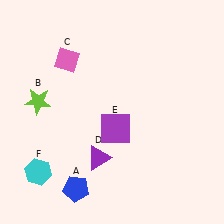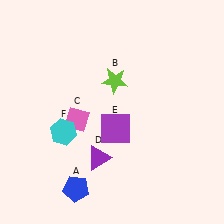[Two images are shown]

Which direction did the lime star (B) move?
The lime star (B) moved right.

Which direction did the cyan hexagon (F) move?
The cyan hexagon (F) moved up.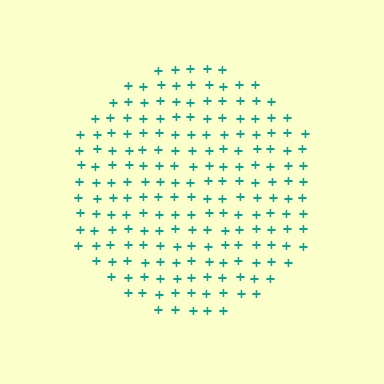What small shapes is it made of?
It is made of small plus signs.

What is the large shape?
The large shape is a circle.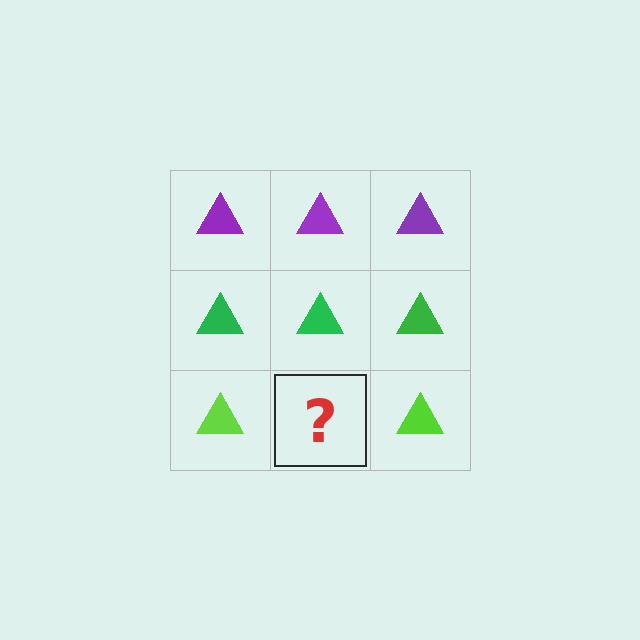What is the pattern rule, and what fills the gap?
The rule is that each row has a consistent color. The gap should be filled with a lime triangle.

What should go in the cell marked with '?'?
The missing cell should contain a lime triangle.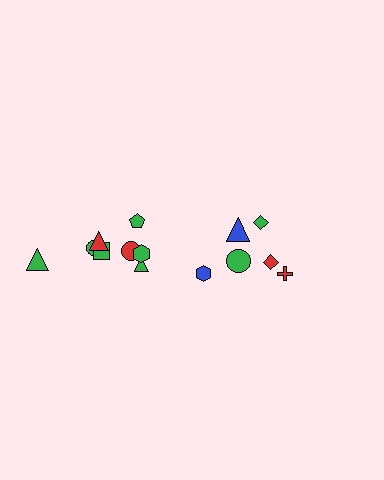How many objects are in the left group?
There are 8 objects.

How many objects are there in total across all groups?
There are 14 objects.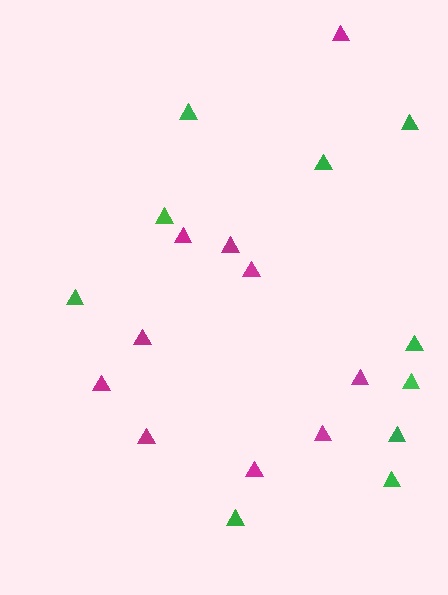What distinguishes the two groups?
There are 2 groups: one group of green triangles (10) and one group of magenta triangles (10).